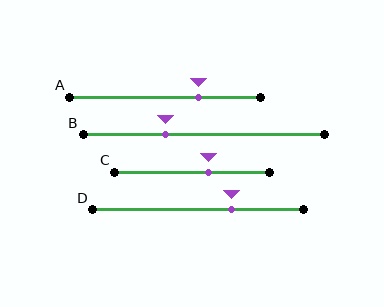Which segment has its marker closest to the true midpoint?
Segment C has its marker closest to the true midpoint.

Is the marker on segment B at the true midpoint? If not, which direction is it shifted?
No, the marker on segment B is shifted to the left by about 16% of the segment length.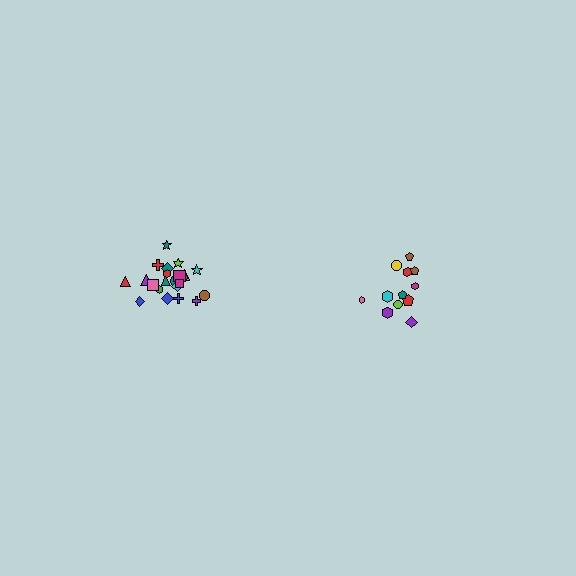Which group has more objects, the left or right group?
The left group.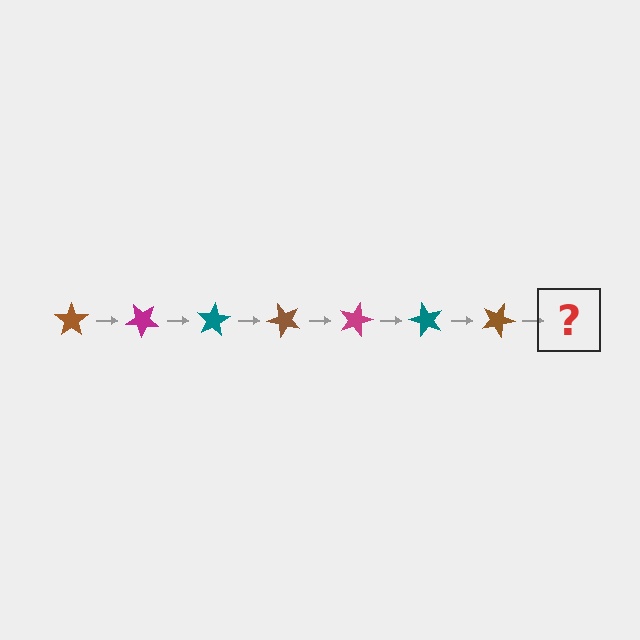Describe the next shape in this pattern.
It should be a magenta star, rotated 280 degrees from the start.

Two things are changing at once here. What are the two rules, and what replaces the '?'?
The two rules are that it rotates 40 degrees each step and the color cycles through brown, magenta, and teal. The '?' should be a magenta star, rotated 280 degrees from the start.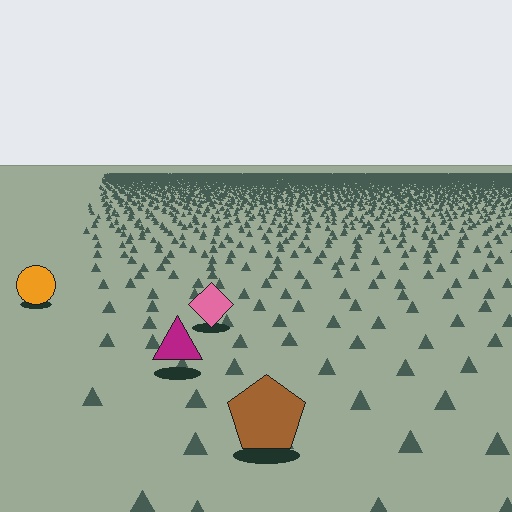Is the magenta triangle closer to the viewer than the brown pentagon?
No. The brown pentagon is closer — you can tell from the texture gradient: the ground texture is coarser near it.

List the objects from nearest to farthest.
From nearest to farthest: the brown pentagon, the magenta triangle, the pink diamond, the orange circle.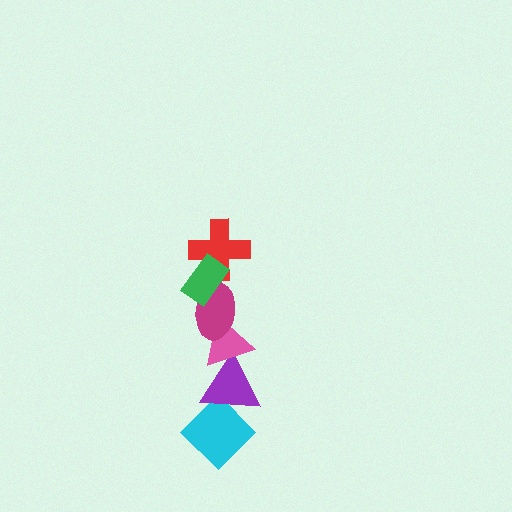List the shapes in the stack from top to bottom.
From top to bottom: the green rectangle, the red cross, the magenta ellipse, the pink triangle, the purple triangle, the cyan diamond.